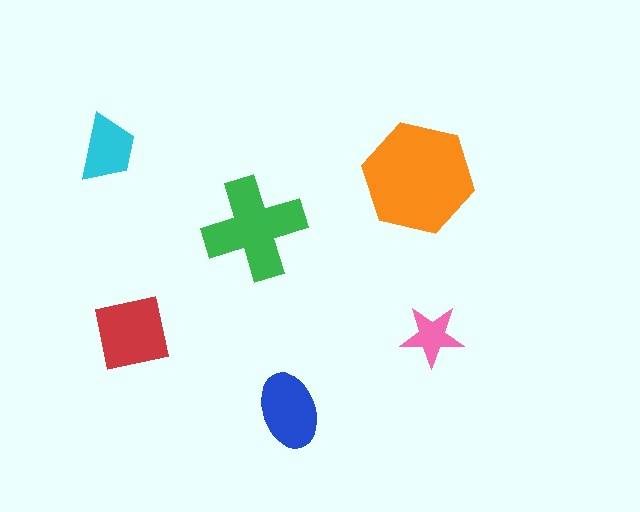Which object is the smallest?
The pink star.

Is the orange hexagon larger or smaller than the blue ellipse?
Larger.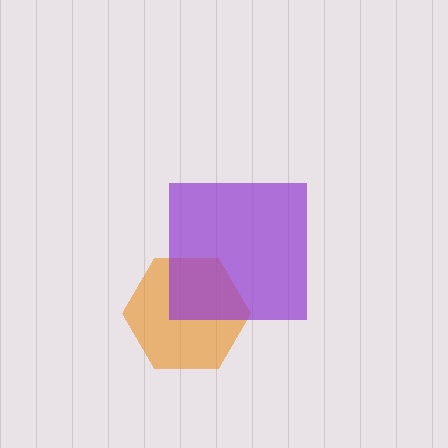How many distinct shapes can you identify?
There are 2 distinct shapes: an orange hexagon, a purple square.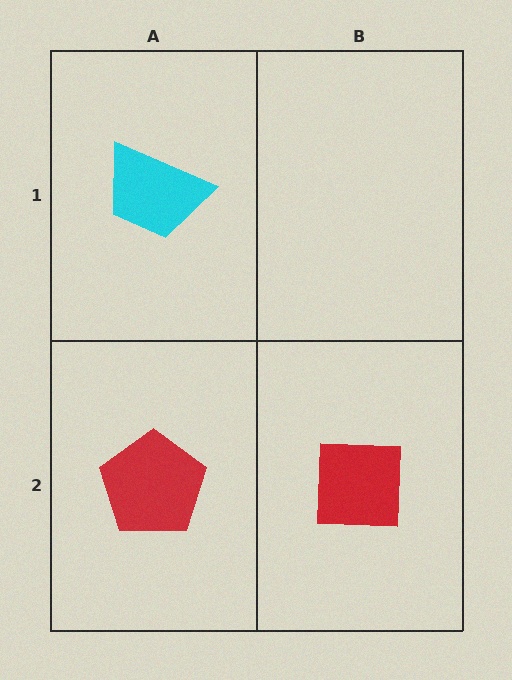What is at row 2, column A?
A red pentagon.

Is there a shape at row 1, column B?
No, that cell is empty.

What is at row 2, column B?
A red square.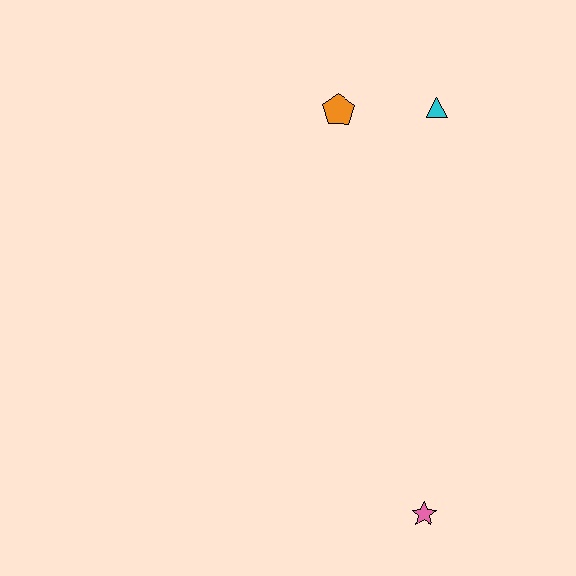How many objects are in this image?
There are 3 objects.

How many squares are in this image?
There are no squares.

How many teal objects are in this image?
There are no teal objects.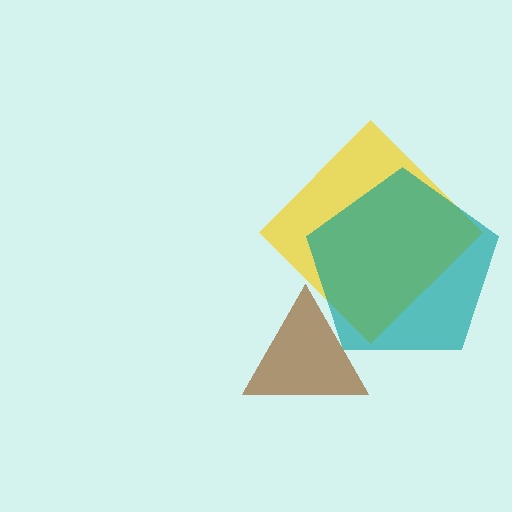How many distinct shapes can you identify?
There are 3 distinct shapes: a brown triangle, a yellow diamond, a teal pentagon.